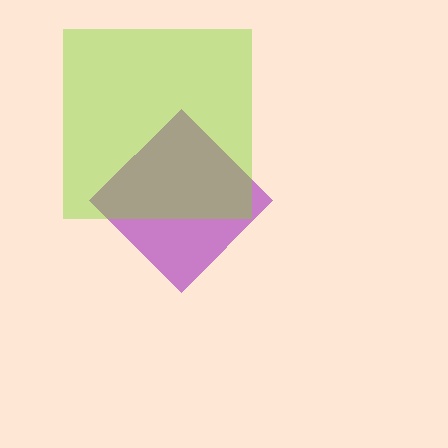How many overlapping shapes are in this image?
There are 2 overlapping shapes in the image.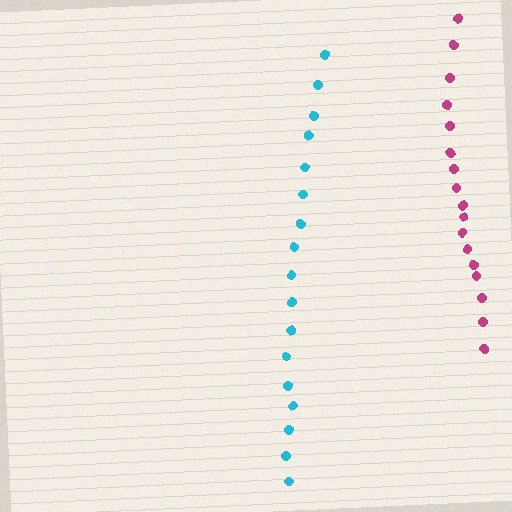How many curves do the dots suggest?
There are 2 distinct paths.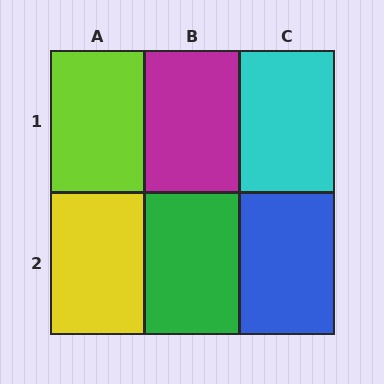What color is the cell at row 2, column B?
Green.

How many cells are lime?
1 cell is lime.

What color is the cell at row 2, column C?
Blue.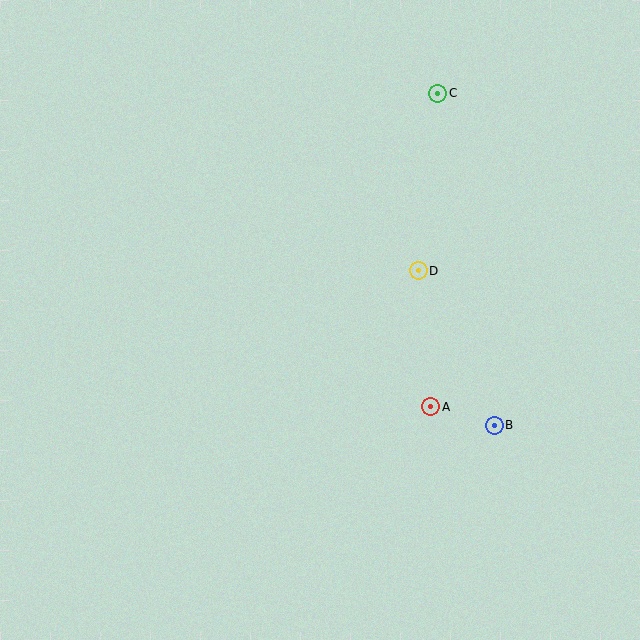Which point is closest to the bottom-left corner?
Point A is closest to the bottom-left corner.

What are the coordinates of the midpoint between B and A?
The midpoint between B and A is at (463, 416).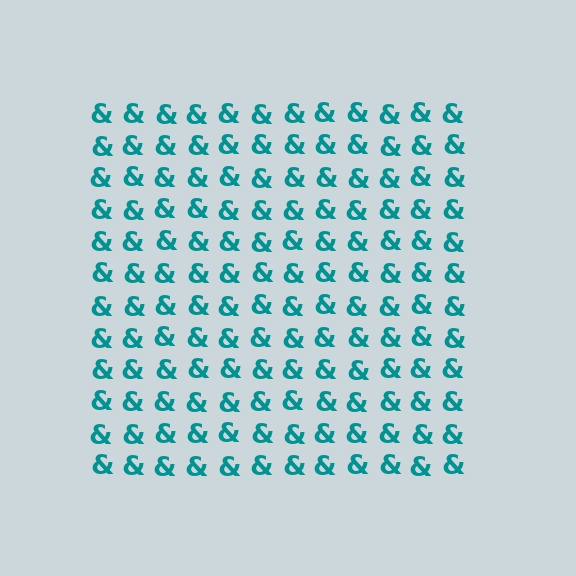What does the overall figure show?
The overall figure shows a square.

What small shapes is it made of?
It is made of small ampersands.